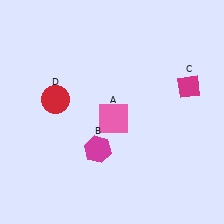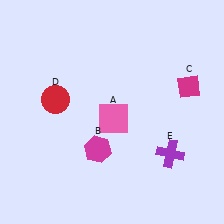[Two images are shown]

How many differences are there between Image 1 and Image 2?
There is 1 difference between the two images.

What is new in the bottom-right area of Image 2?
A purple cross (E) was added in the bottom-right area of Image 2.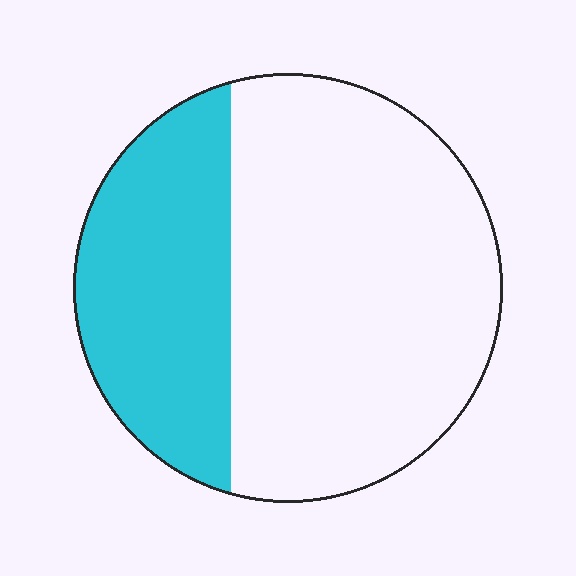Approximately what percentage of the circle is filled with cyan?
Approximately 35%.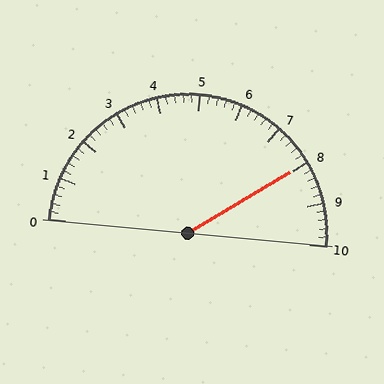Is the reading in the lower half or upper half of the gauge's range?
The reading is in the upper half of the range (0 to 10).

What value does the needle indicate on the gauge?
The needle indicates approximately 8.0.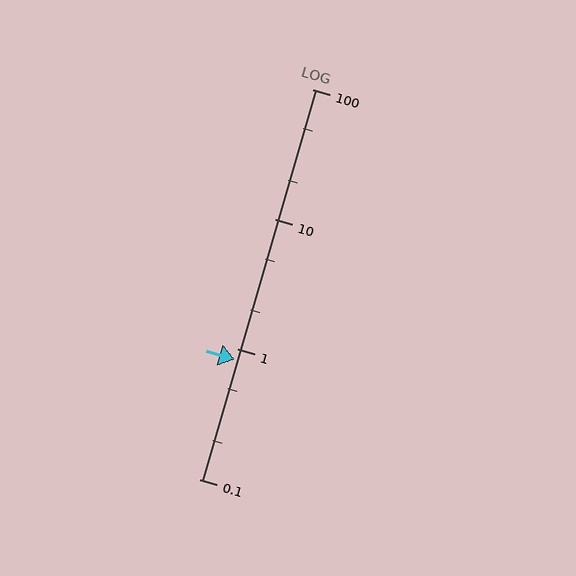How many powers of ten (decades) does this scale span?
The scale spans 3 decades, from 0.1 to 100.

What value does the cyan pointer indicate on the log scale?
The pointer indicates approximately 0.83.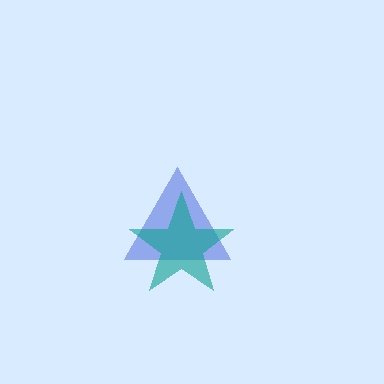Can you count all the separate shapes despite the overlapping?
Yes, there are 2 separate shapes.